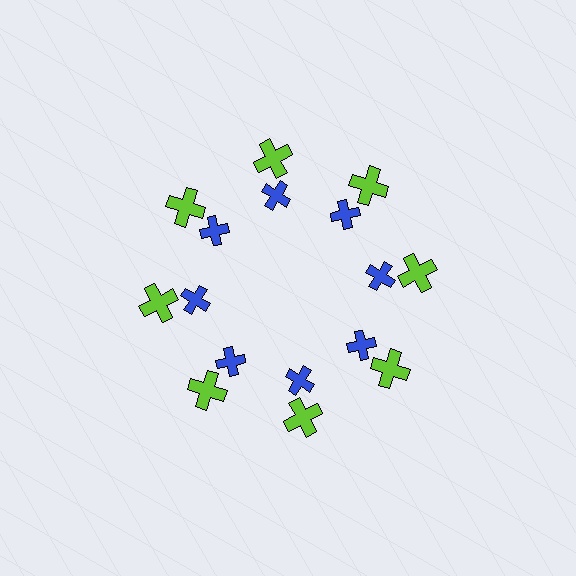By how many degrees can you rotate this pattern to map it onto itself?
The pattern maps onto itself every 45 degrees of rotation.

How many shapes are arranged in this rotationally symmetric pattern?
There are 16 shapes, arranged in 8 groups of 2.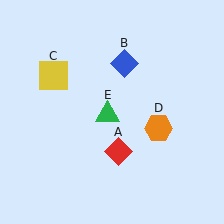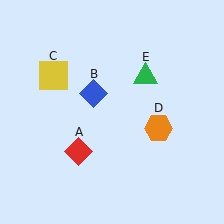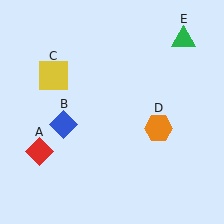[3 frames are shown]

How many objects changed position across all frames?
3 objects changed position: red diamond (object A), blue diamond (object B), green triangle (object E).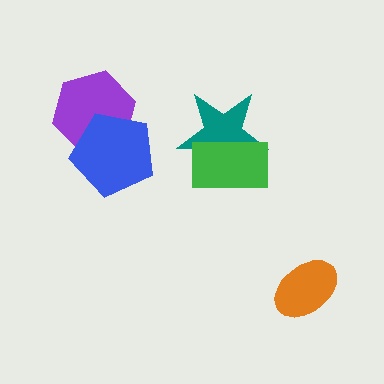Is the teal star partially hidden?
Yes, it is partially covered by another shape.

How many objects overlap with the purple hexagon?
1 object overlaps with the purple hexagon.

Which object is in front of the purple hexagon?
The blue pentagon is in front of the purple hexagon.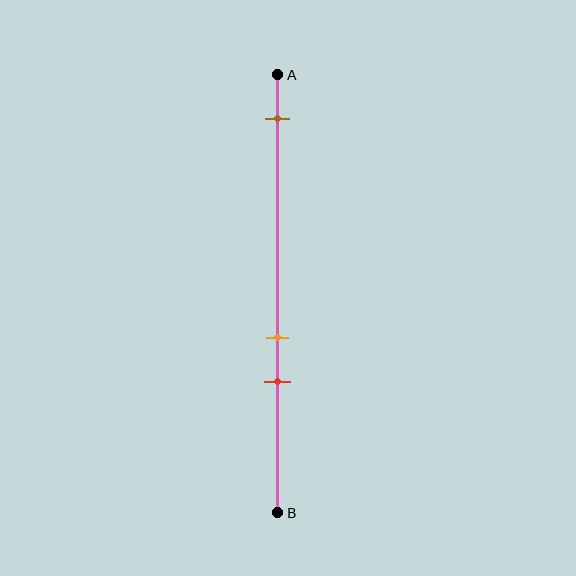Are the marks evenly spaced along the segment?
No, the marks are not evenly spaced.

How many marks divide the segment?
There are 3 marks dividing the segment.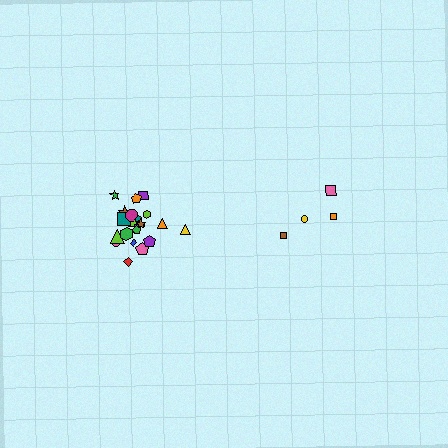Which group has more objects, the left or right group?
The left group.